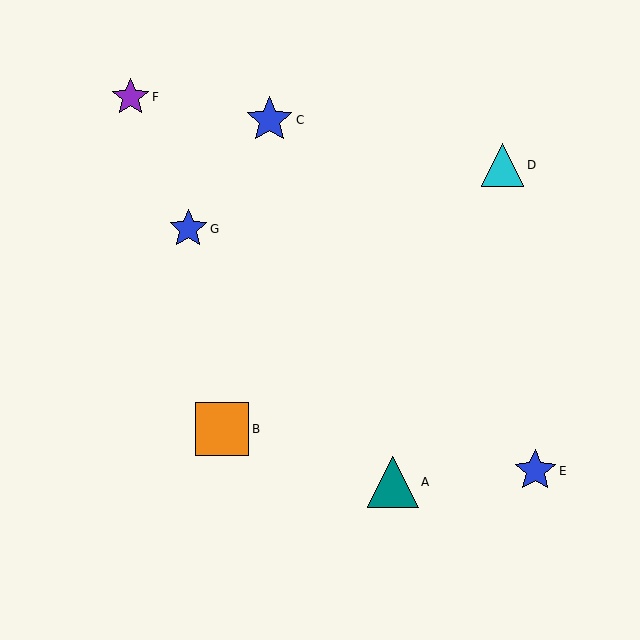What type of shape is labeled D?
Shape D is a cyan triangle.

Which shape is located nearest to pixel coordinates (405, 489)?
The teal triangle (labeled A) at (393, 482) is nearest to that location.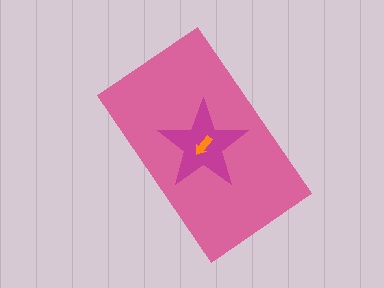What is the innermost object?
The orange arrow.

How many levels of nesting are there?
3.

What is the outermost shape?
The pink rectangle.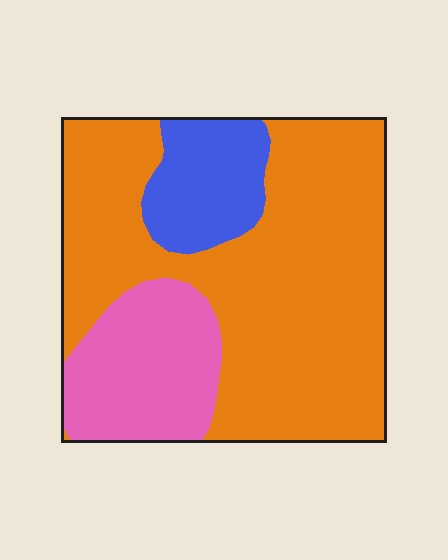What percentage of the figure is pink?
Pink covers about 20% of the figure.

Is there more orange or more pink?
Orange.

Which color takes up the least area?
Blue, at roughly 15%.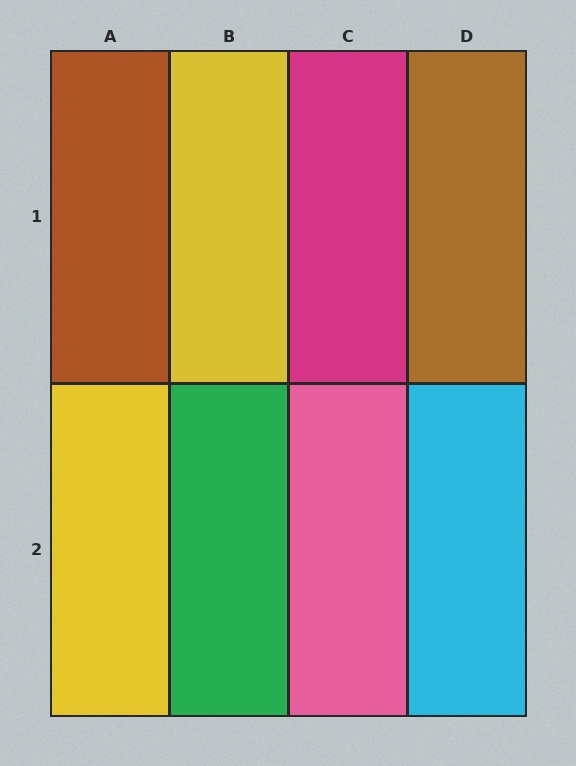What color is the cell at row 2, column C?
Pink.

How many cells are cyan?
1 cell is cyan.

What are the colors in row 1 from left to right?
Brown, yellow, magenta, brown.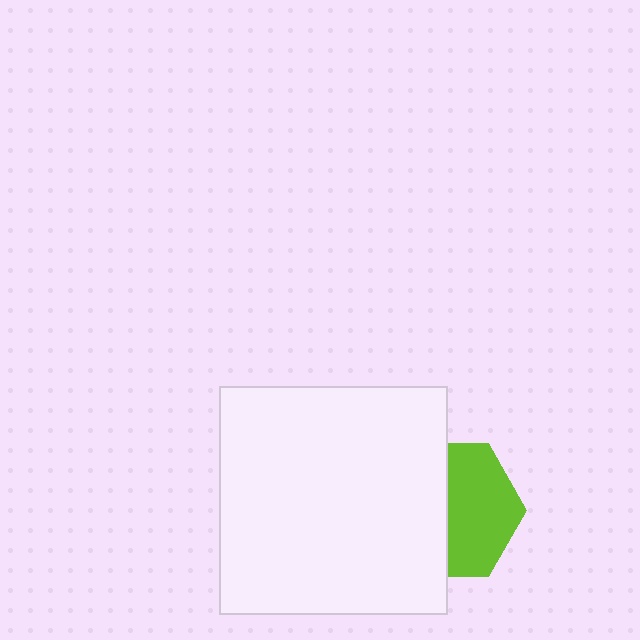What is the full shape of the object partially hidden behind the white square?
The partially hidden object is a lime hexagon.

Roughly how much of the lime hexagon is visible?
About half of it is visible (roughly 52%).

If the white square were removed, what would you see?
You would see the complete lime hexagon.